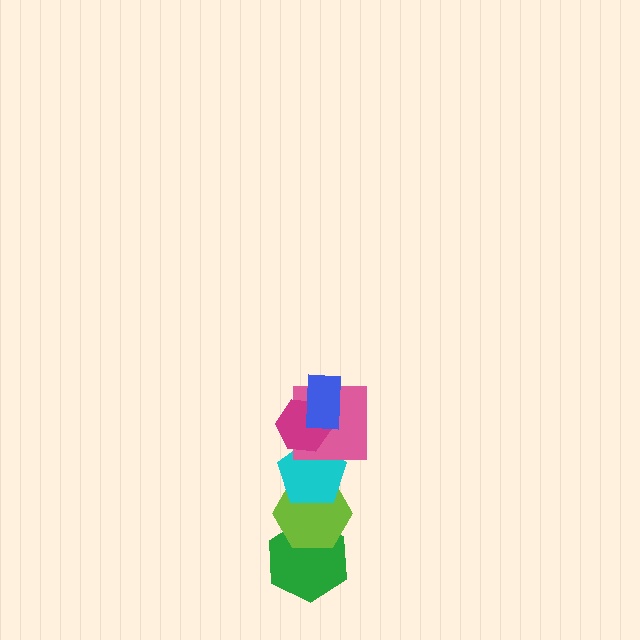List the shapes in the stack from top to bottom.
From top to bottom: the blue rectangle, the magenta hexagon, the pink square, the cyan pentagon, the lime hexagon, the green hexagon.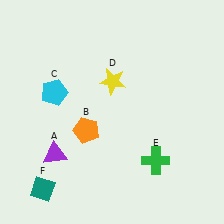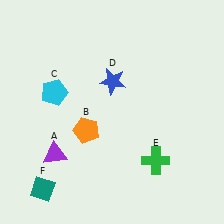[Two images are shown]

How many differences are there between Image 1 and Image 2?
There is 1 difference between the two images.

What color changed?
The star (D) changed from yellow in Image 1 to blue in Image 2.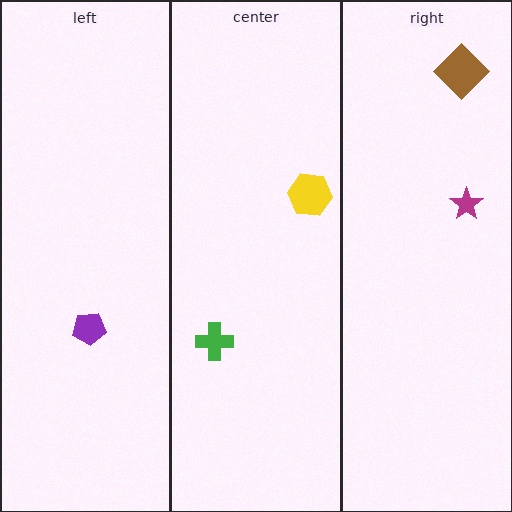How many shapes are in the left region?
1.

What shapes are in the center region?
The green cross, the yellow hexagon.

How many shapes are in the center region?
2.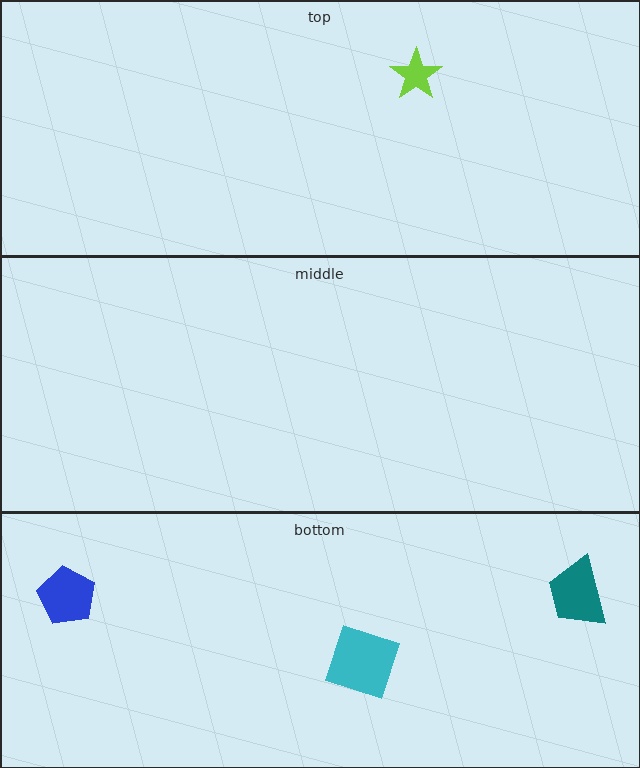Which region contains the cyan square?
The bottom region.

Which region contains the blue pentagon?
The bottom region.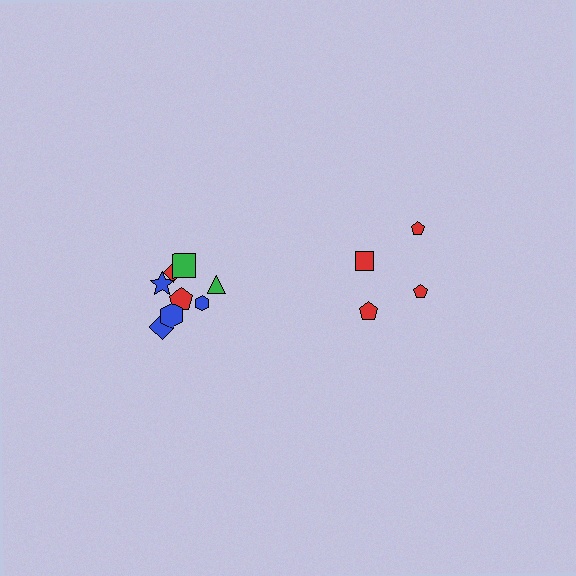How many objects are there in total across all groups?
There are 12 objects.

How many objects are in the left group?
There are 8 objects.